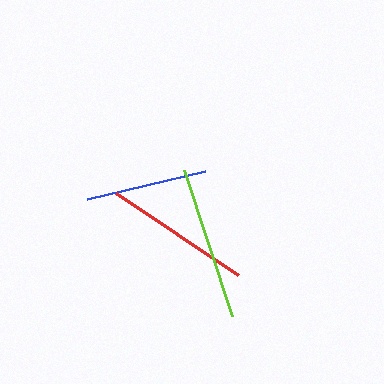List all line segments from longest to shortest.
From longest to shortest: lime, red, blue.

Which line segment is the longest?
The lime line is the longest at approximately 153 pixels.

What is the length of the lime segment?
The lime segment is approximately 153 pixels long.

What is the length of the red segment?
The red segment is approximately 147 pixels long.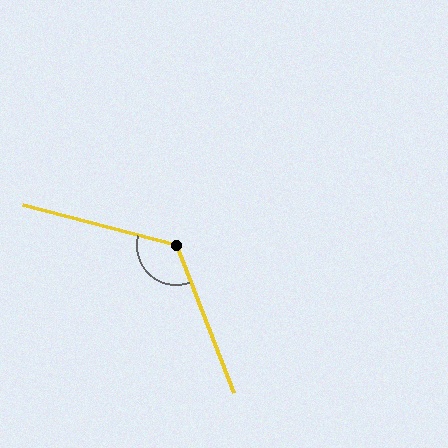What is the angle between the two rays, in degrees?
Approximately 126 degrees.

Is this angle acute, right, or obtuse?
It is obtuse.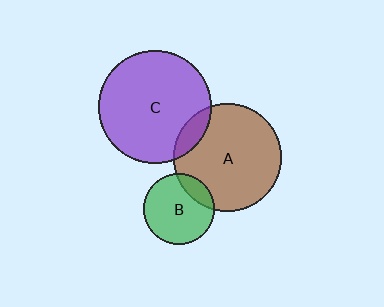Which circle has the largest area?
Circle C (purple).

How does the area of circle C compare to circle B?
Approximately 2.6 times.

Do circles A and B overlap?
Yes.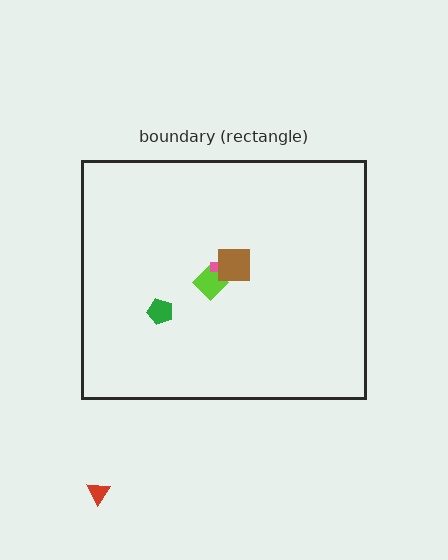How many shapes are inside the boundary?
4 inside, 1 outside.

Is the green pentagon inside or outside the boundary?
Inside.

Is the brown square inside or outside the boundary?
Inside.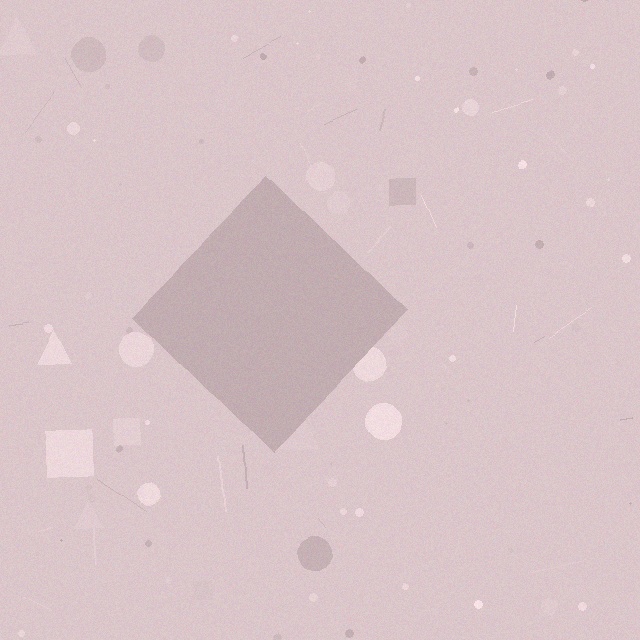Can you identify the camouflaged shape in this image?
The camouflaged shape is a diamond.